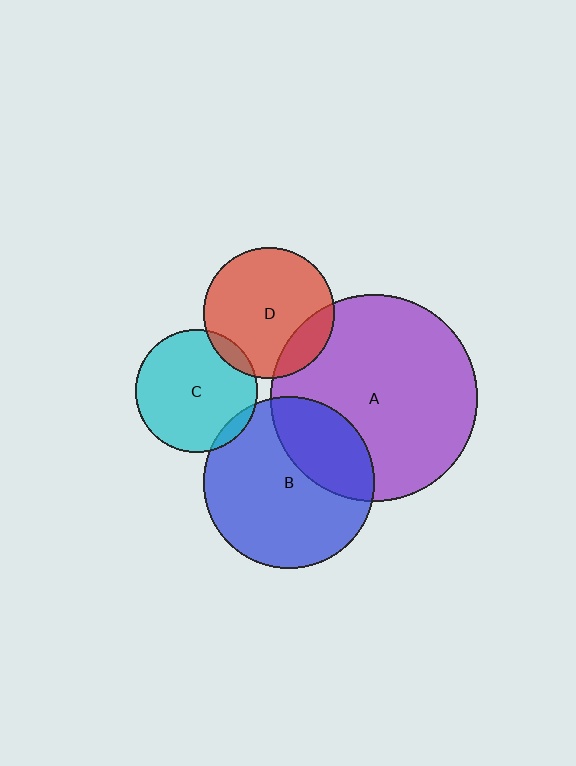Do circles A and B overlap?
Yes.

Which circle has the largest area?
Circle A (purple).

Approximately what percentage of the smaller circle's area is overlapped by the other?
Approximately 30%.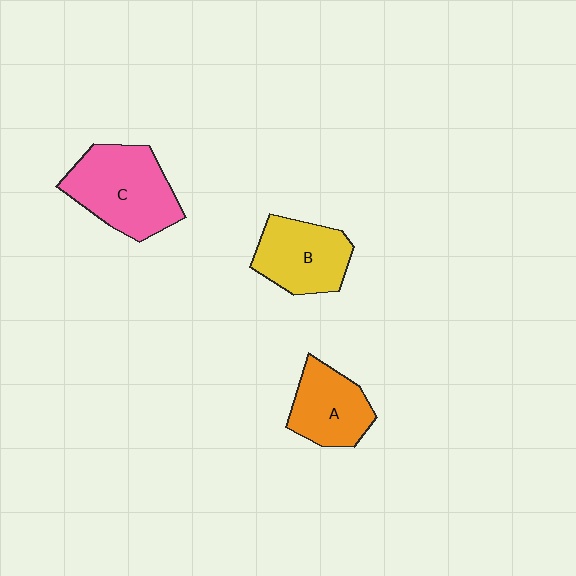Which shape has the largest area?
Shape C (pink).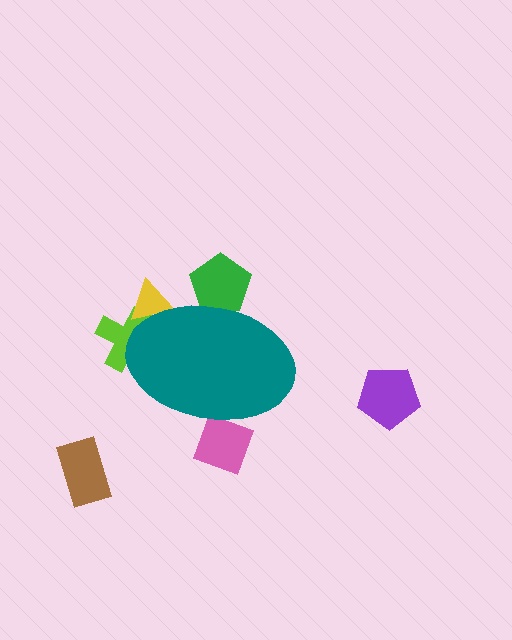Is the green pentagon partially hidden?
Yes, the green pentagon is partially hidden behind the teal ellipse.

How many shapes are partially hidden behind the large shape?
4 shapes are partially hidden.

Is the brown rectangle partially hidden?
No, the brown rectangle is fully visible.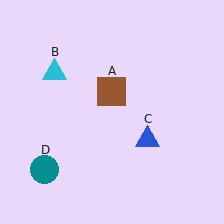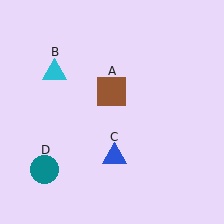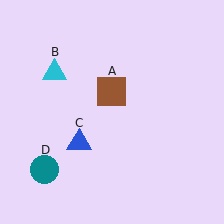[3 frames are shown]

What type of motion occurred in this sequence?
The blue triangle (object C) rotated clockwise around the center of the scene.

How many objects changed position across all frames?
1 object changed position: blue triangle (object C).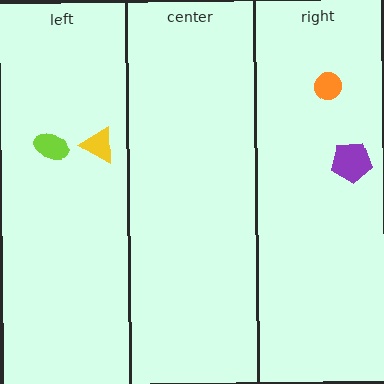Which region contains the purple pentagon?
The right region.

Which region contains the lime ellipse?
The left region.